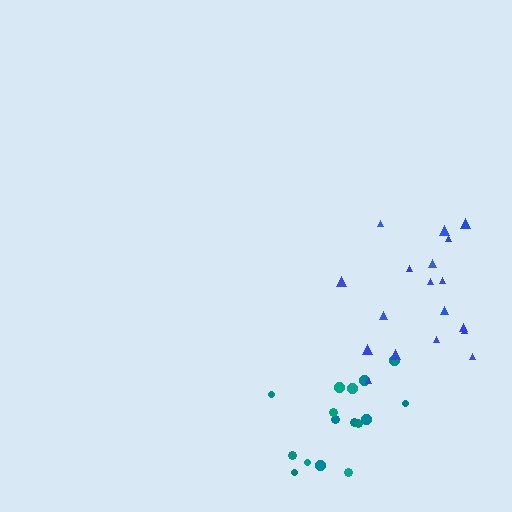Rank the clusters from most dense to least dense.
blue, teal.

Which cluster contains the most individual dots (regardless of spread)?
Blue (18).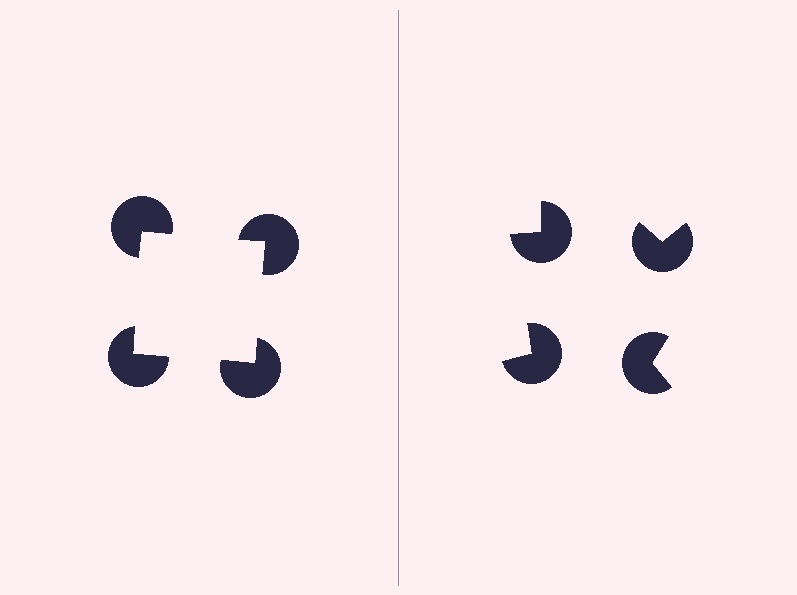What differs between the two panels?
The pac-man discs are positioned identically on both sides; only the wedge orientations differ. On the left they align to a square; on the right they are misaligned.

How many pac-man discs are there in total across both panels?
8 — 4 on each side.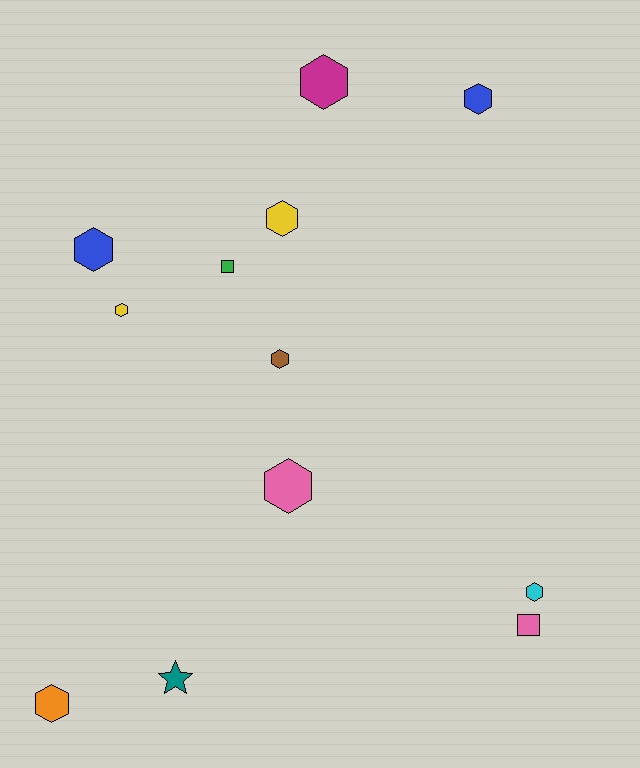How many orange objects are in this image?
There is 1 orange object.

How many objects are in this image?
There are 12 objects.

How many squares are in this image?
There are 2 squares.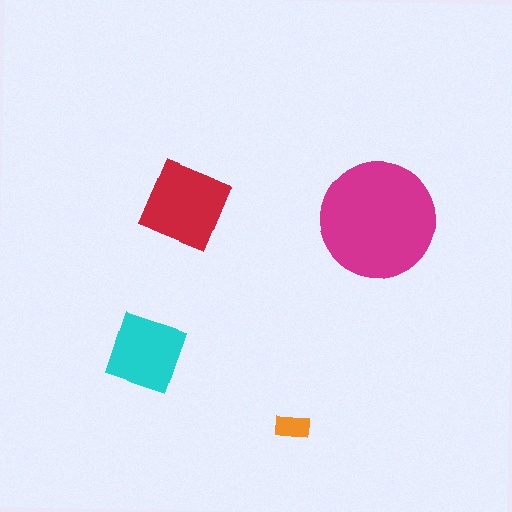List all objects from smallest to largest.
The orange rectangle, the cyan diamond, the red square, the magenta circle.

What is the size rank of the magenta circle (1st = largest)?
1st.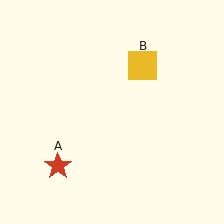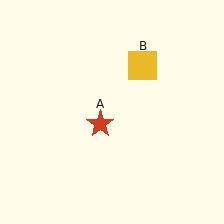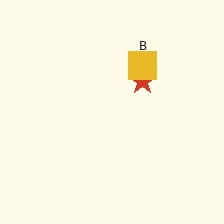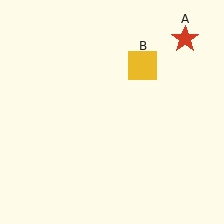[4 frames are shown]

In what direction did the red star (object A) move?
The red star (object A) moved up and to the right.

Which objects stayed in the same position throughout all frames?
Yellow square (object B) remained stationary.